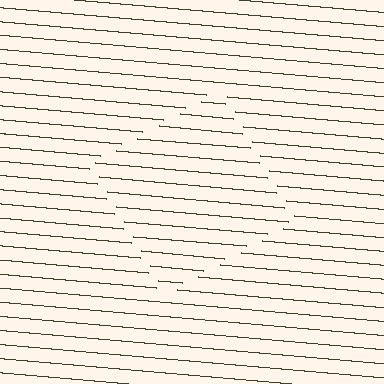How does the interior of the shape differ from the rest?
The interior of the shape contains the same grating, shifted by half a period — the contour is defined by the phase discontinuity where line-ends from the inner and outer gratings abut.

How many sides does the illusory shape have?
4 sides — the line-ends trace a square.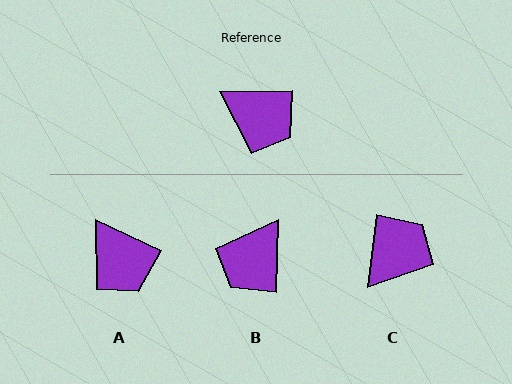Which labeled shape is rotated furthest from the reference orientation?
B, about 92 degrees away.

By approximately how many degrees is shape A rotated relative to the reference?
Approximately 26 degrees clockwise.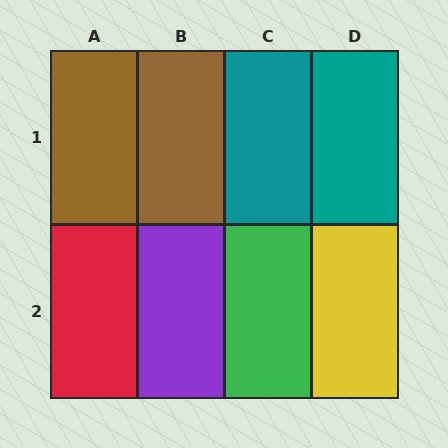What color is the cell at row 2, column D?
Yellow.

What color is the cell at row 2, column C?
Green.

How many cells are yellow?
1 cell is yellow.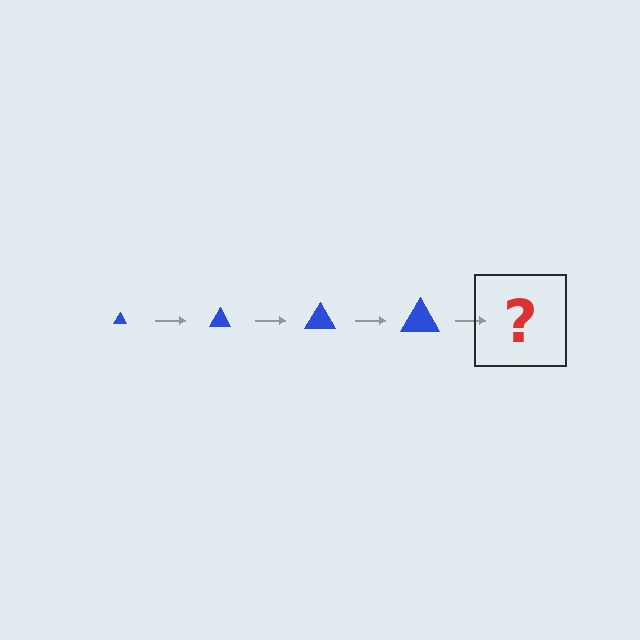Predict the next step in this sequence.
The next step is a blue triangle, larger than the previous one.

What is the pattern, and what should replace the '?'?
The pattern is that the triangle gets progressively larger each step. The '?' should be a blue triangle, larger than the previous one.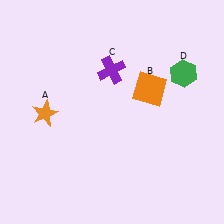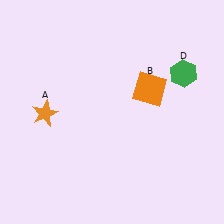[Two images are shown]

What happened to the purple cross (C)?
The purple cross (C) was removed in Image 2. It was in the top-left area of Image 1.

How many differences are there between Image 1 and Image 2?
There is 1 difference between the two images.